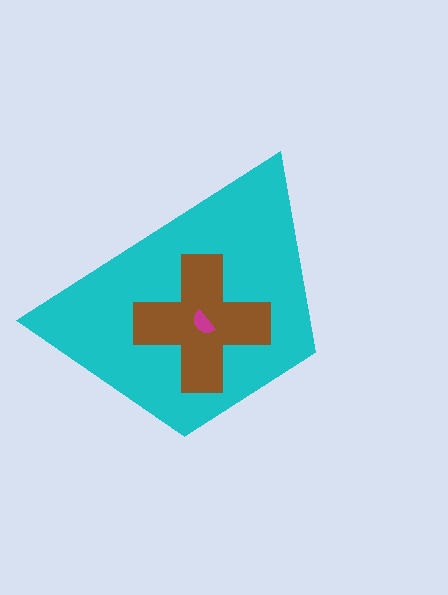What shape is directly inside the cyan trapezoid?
The brown cross.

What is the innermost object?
The magenta semicircle.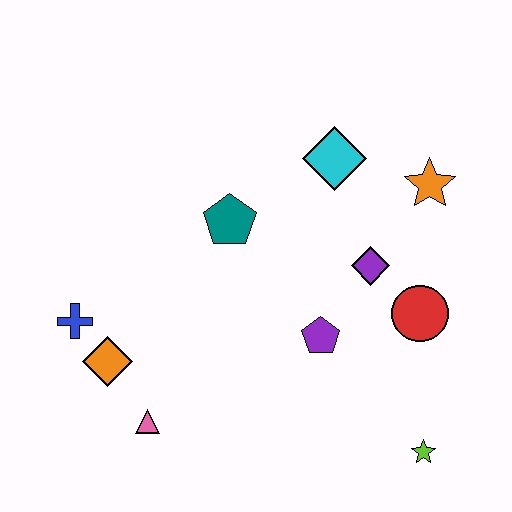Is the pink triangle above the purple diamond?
No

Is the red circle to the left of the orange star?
Yes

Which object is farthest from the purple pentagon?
The blue cross is farthest from the purple pentagon.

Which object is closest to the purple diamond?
The red circle is closest to the purple diamond.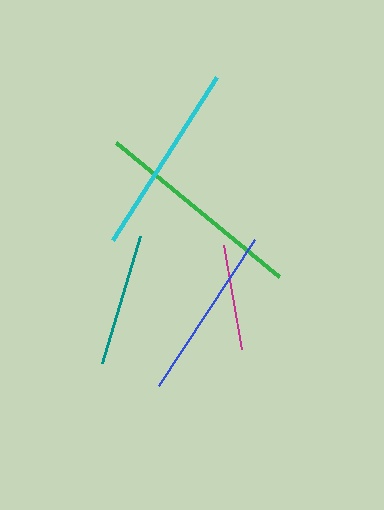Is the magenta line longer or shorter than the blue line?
The blue line is longer than the magenta line.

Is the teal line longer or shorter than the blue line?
The blue line is longer than the teal line.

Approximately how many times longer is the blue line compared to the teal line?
The blue line is approximately 1.3 times the length of the teal line.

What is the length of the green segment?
The green segment is approximately 211 pixels long.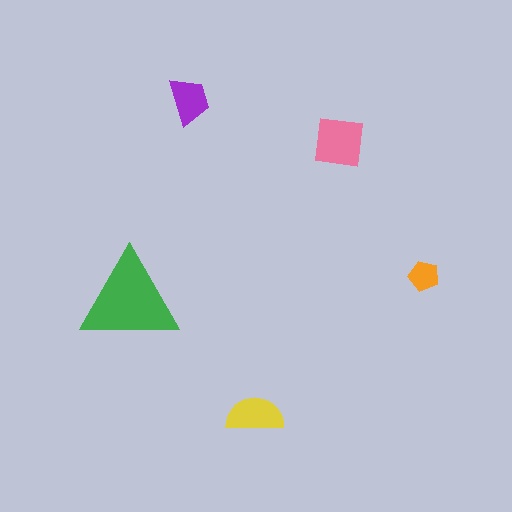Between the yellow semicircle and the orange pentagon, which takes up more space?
The yellow semicircle.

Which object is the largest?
The green triangle.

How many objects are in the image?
There are 5 objects in the image.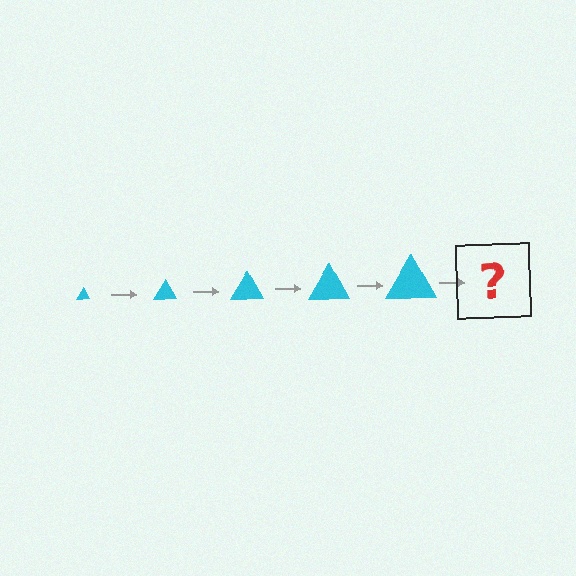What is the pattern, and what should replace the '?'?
The pattern is that the triangle gets progressively larger each step. The '?' should be a cyan triangle, larger than the previous one.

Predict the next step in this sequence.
The next step is a cyan triangle, larger than the previous one.